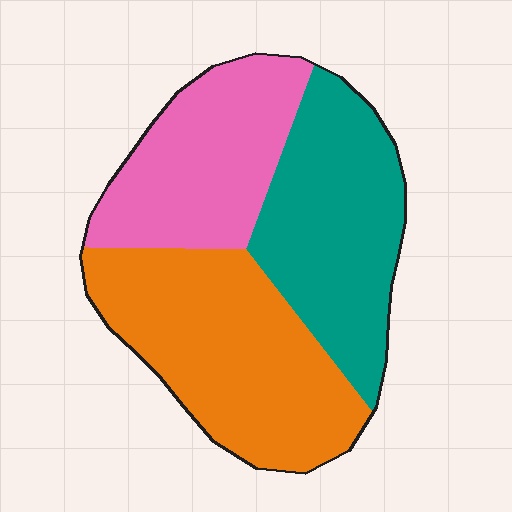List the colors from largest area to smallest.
From largest to smallest: orange, teal, pink.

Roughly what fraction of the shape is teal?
Teal takes up between a quarter and a half of the shape.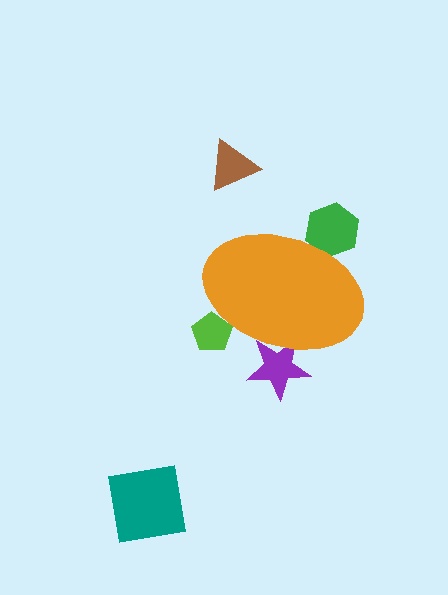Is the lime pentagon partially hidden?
Yes, the lime pentagon is partially hidden behind the orange ellipse.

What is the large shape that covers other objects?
An orange ellipse.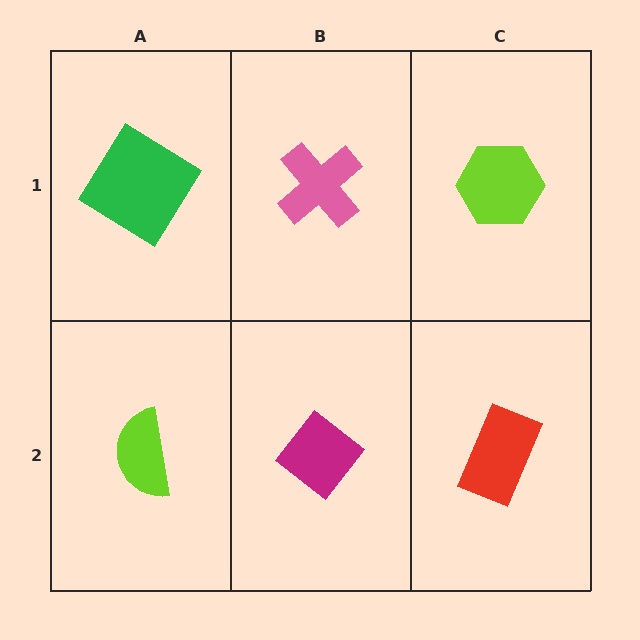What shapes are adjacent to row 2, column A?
A green diamond (row 1, column A), a magenta diamond (row 2, column B).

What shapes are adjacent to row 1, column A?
A lime semicircle (row 2, column A), a pink cross (row 1, column B).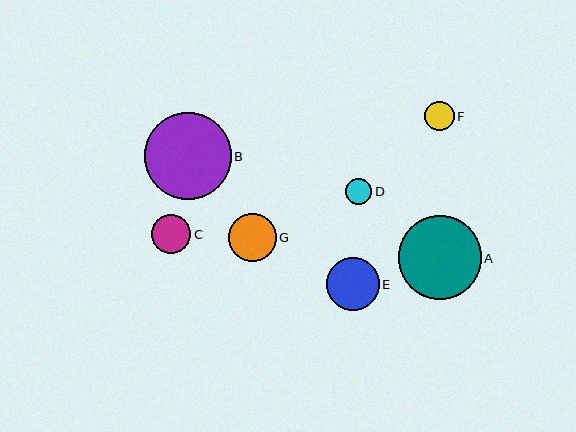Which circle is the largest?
Circle B is the largest with a size of approximately 86 pixels.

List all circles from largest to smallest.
From largest to smallest: B, A, E, G, C, F, D.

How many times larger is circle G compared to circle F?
Circle G is approximately 1.6 times the size of circle F.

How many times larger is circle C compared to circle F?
Circle C is approximately 1.3 times the size of circle F.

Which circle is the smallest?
Circle D is the smallest with a size of approximately 27 pixels.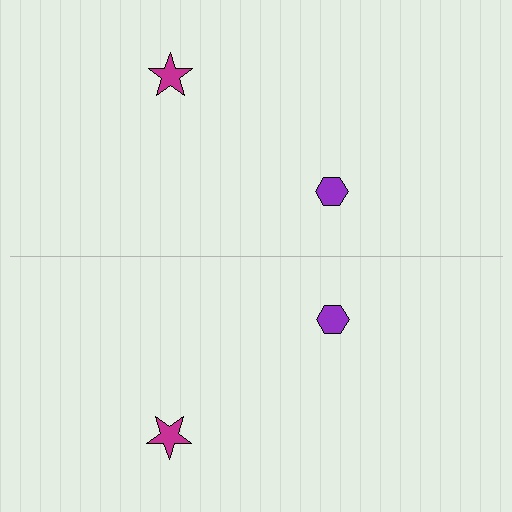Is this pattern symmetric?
Yes, this pattern has bilateral (reflection) symmetry.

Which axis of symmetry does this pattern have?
The pattern has a horizontal axis of symmetry running through the center of the image.